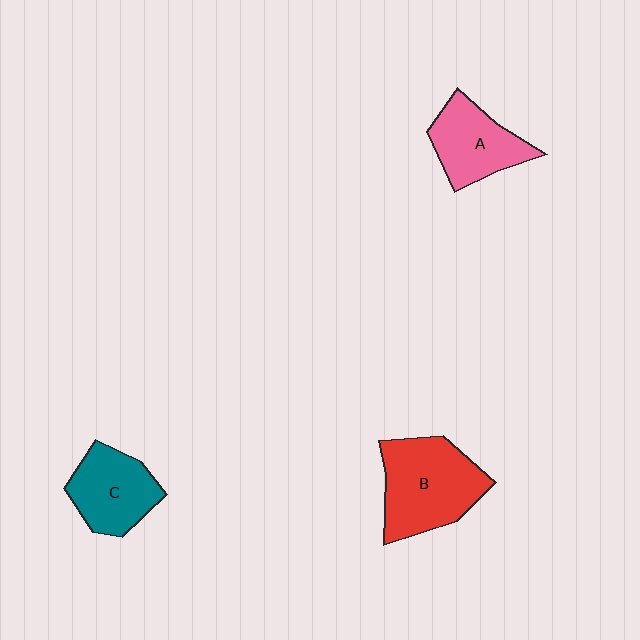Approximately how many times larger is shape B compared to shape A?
Approximately 1.4 times.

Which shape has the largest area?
Shape B (red).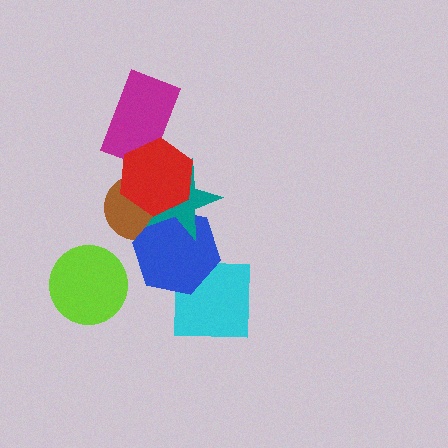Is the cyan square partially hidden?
Yes, it is partially covered by another shape.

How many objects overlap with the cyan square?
1 object overlaps with the cyan square.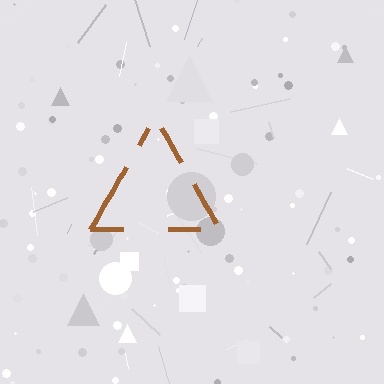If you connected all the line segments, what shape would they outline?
They would outline a triangle.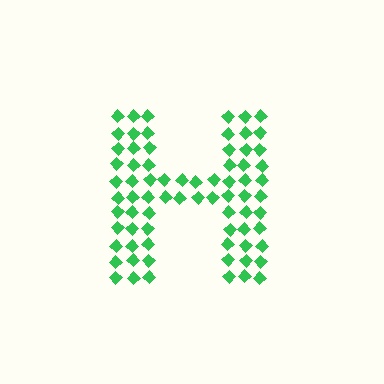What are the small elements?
The small elements are diamonds.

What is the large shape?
The large shape is the letter H.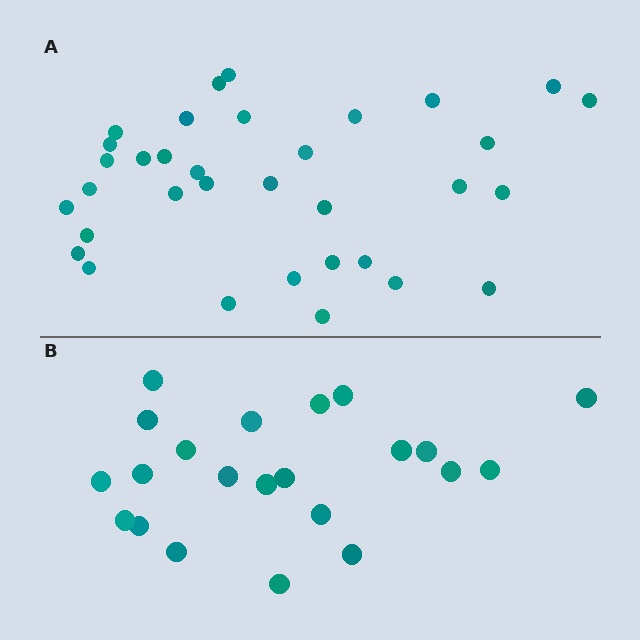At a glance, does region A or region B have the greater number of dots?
Region A (the top region) has more dots.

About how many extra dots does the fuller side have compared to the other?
Region A has roughly 12 or so more dots than region B.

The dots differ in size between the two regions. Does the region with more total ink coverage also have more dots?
No. Region B has more total ink coverage because its dots are larger, but region A actually contains more individual dots. Total area can be misleading — the number of items is what matters here.